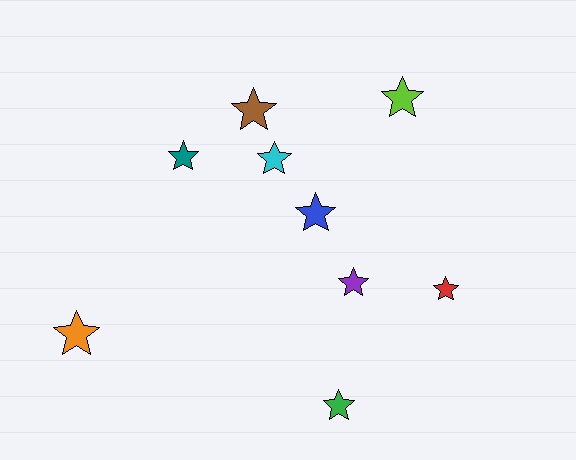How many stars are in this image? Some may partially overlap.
There are 9 stars.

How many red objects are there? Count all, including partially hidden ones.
There is 1 red object.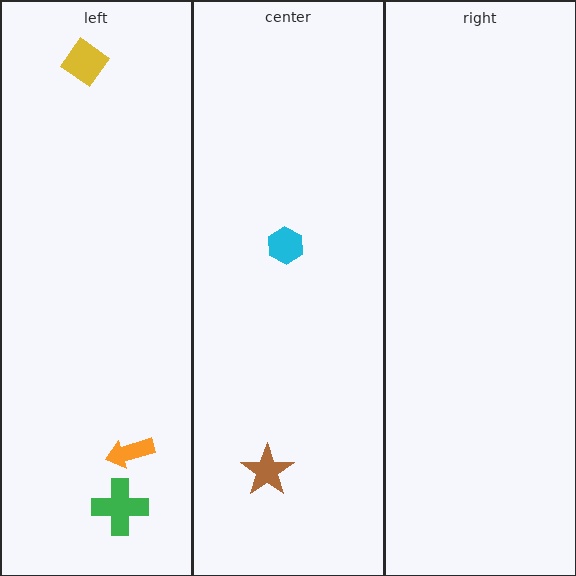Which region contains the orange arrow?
The left region.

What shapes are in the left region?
The orange arrow, the yellow diamond, the green cross.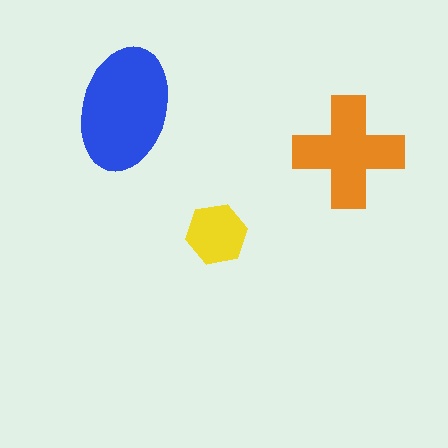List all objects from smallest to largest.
The yellow hexagon, the orange cross, the blue ellipse.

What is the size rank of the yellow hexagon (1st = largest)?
3rd.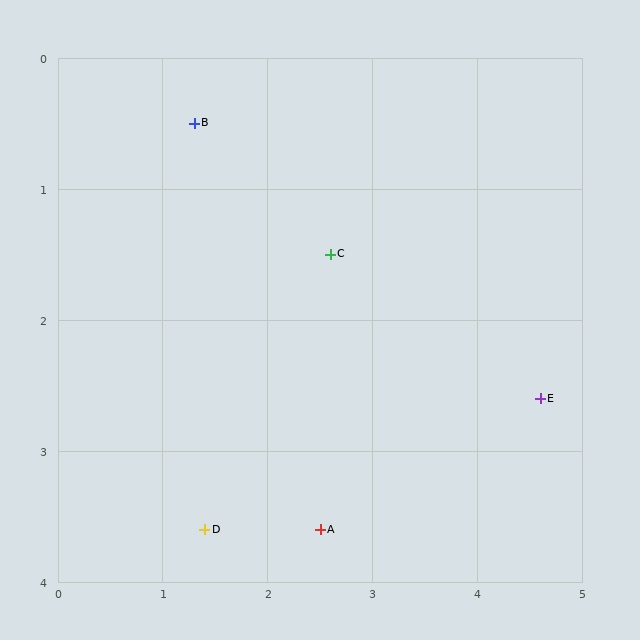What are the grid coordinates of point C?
Point C is at approximately (2.6, 1.5).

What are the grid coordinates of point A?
Point A is at approximately (2.5, 3.6).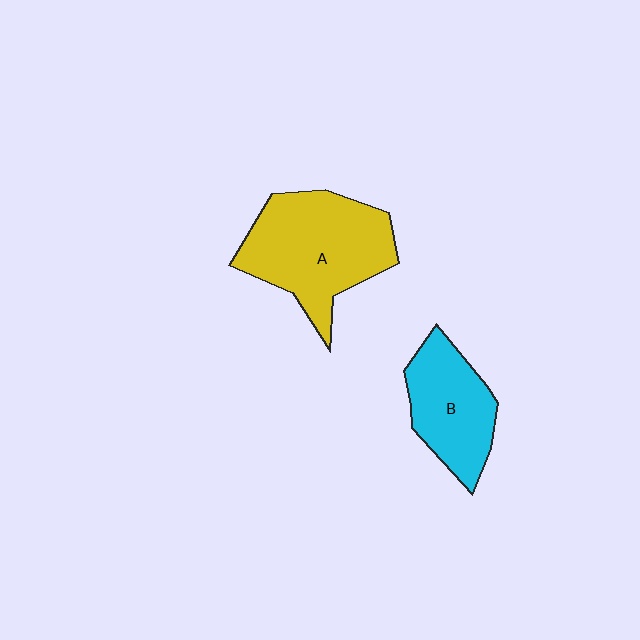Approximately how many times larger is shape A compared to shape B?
Approximately 1.5 times.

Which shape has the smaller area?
Shape B (cyan).